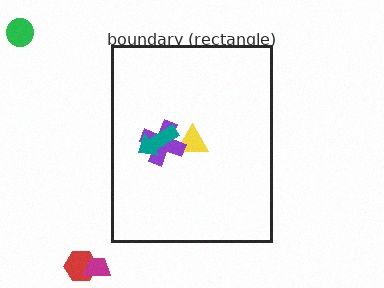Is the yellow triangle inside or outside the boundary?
Inside.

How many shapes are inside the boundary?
3 inside, 3 outside.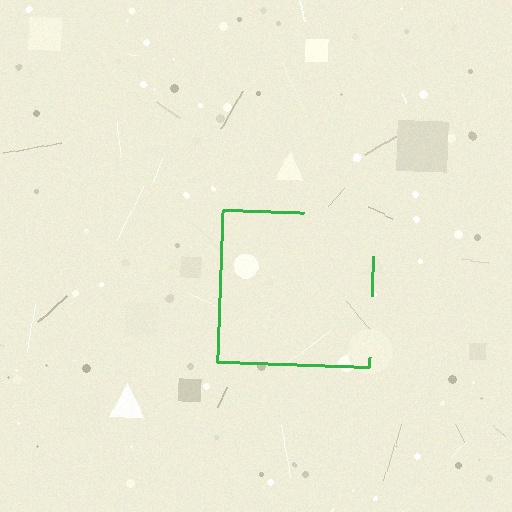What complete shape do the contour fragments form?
The contour fragments form a square.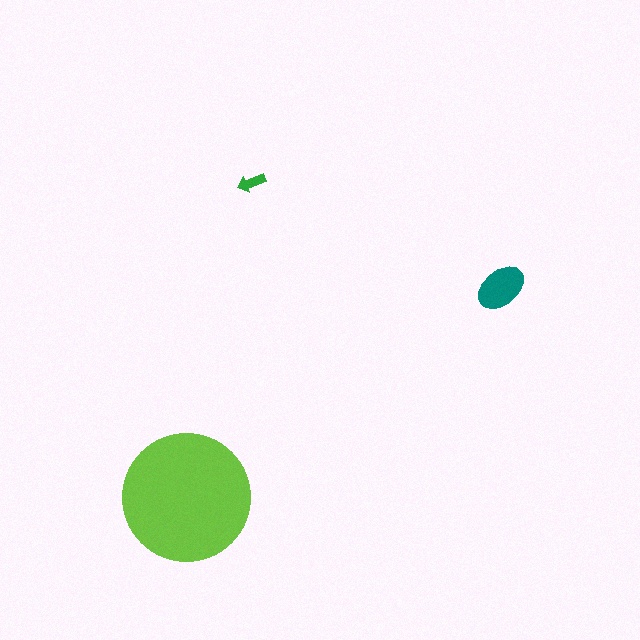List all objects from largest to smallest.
The lime circle, the teal ellipse, the green arrow.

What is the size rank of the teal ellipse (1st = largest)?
2nd.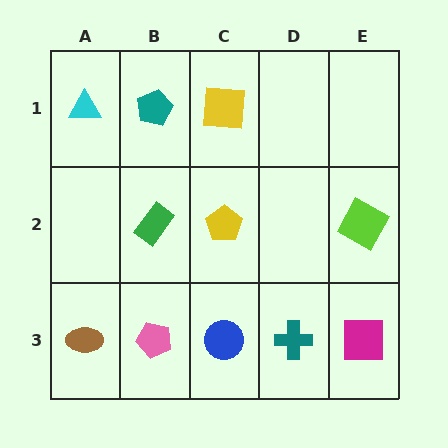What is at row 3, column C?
A blue circle.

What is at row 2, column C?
A yellow pentagon.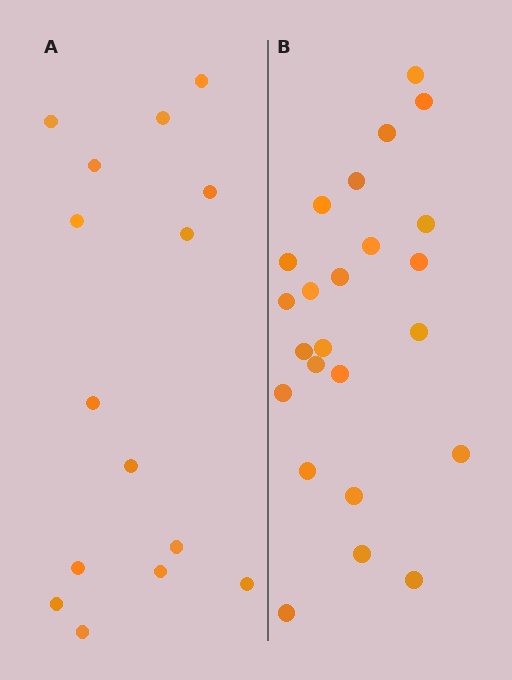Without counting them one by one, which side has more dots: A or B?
Region B (the right region) has more dots.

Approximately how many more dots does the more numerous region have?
Region B has roughly 8 or so more dots than region A.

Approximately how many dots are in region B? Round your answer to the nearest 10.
About 20 dots. (The exact count is 24, which rounds to 20.)